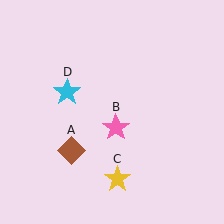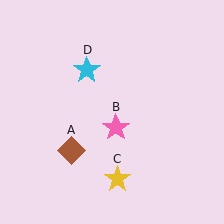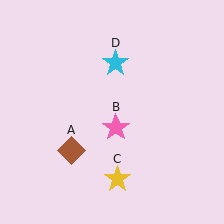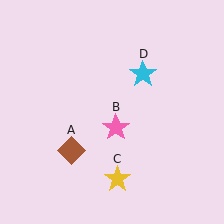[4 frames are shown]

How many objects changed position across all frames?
1 object changed position: cyan star (object D).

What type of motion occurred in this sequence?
The cyan star (object D) rotated clockwise around the center of the scene.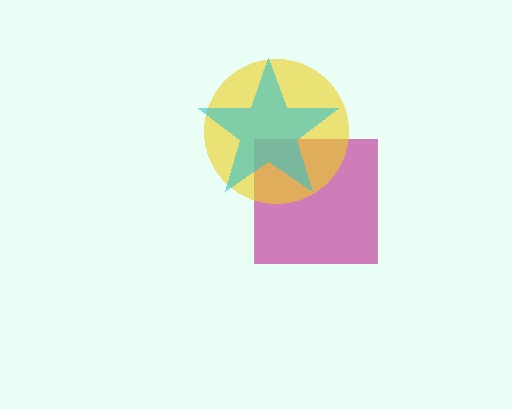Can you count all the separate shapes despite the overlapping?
Yes, there are 3 separate shapes.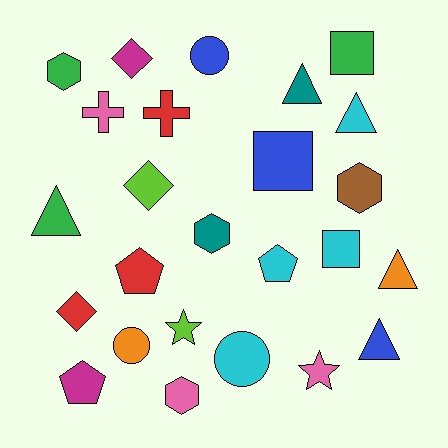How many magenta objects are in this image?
There are 2 magenta objects.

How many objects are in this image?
There are 25 objects.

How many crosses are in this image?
There are 2 crosses.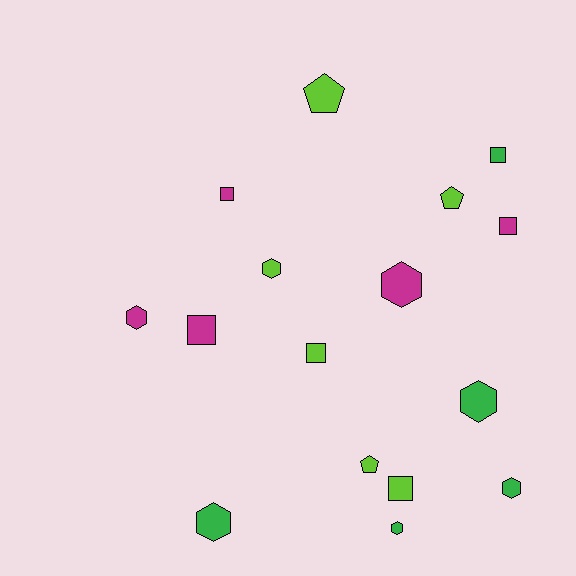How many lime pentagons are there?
There are 3 lime pentagons.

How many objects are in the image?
There are 16 objects.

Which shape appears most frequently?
Hexagon, with 7 objects.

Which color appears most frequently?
Lime, with 6 objects.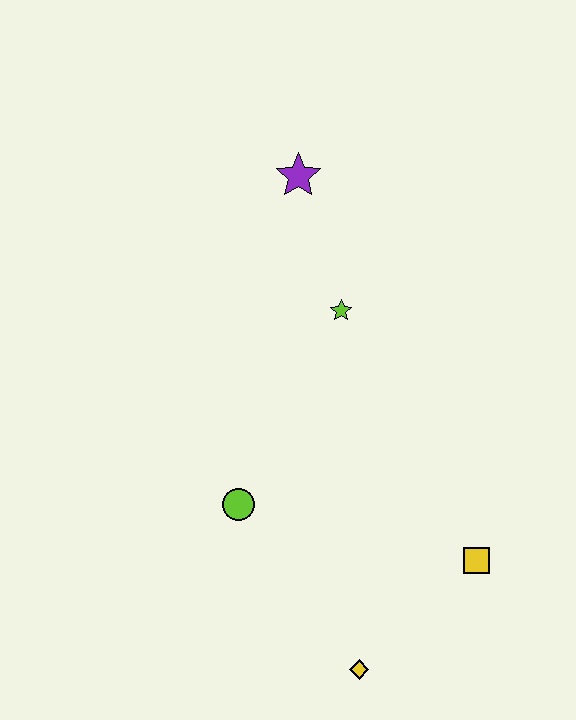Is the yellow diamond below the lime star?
Yes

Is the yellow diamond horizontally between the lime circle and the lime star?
No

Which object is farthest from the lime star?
The yellow diamond is farthest from the lime star.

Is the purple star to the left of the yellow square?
Yes